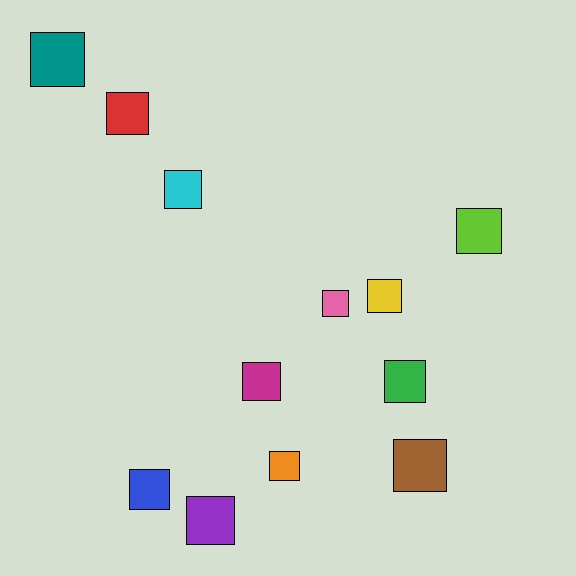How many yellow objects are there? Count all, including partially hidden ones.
There is 1 yellow object.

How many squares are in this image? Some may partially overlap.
There are 12 squares.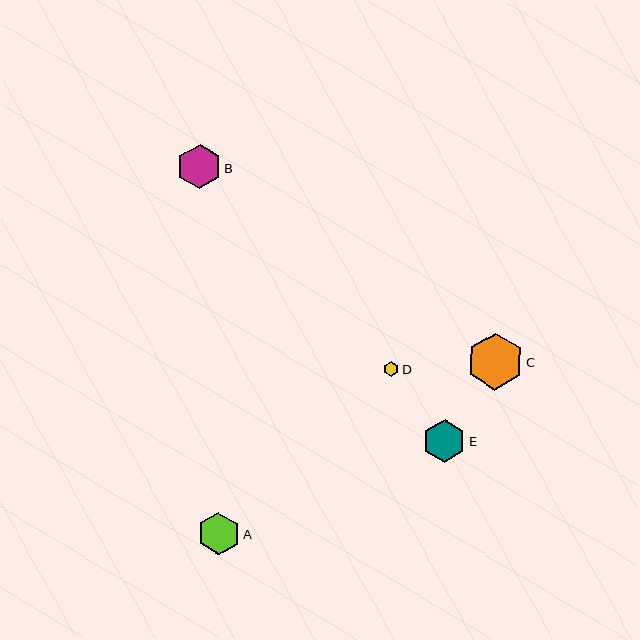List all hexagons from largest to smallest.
From largest to smallest: C, B, E, A, D.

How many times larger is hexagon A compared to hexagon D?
Hexagon A is approximately 2.8 times the size of hexagon D.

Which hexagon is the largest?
Hexagon C is the largest with a size of approximately 57 pixels.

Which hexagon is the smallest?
Hexagon D is the smallest with a size of approximately 15 pixels.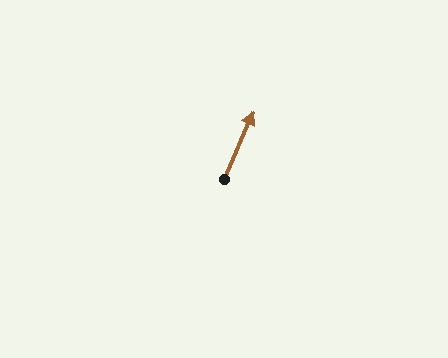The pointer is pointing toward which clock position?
Roughly 1 o'clock.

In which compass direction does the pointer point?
Northeast.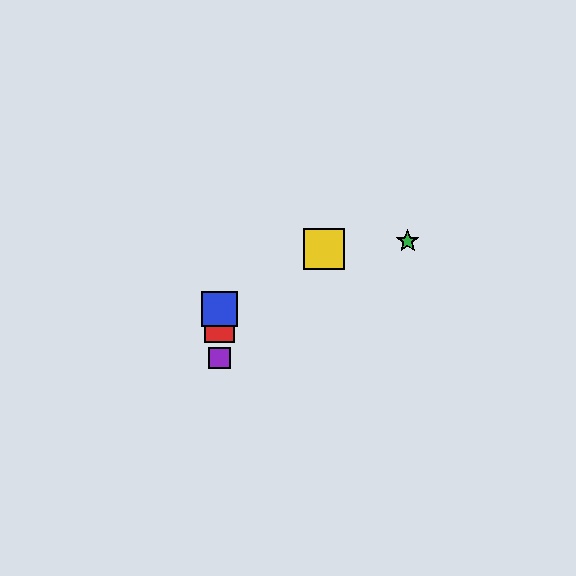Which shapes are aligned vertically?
The red square, the blue square, the purple square are aligned vertically.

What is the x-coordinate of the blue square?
The blue square is at x≈220.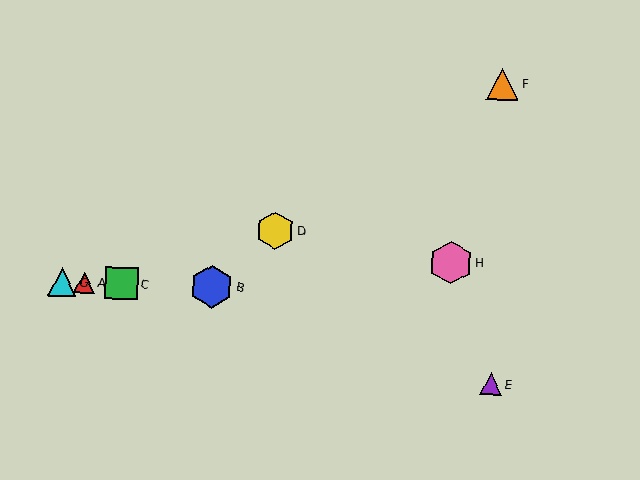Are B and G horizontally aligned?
Yes, both are at y≈287.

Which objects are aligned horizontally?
Objects A, B, C, G are aligned horizontally.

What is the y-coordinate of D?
Object D is at y≈230.